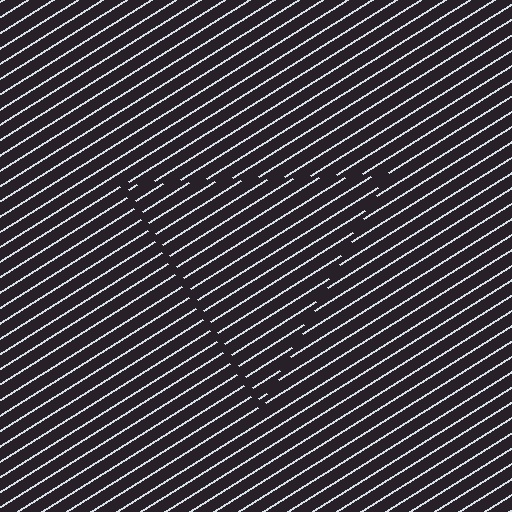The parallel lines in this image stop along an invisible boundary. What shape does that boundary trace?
An illusory triangle. The interior of the shape contains the same grating, shifted by half a period — the contour is defined by the phase discontinuity where line-ends from the inner and outer gratings abut.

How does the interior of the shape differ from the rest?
The interior of the shape contains the same grating, shifted by half a period — the contour is defined by the phase discontinuity where line-ends from the inner and outer gratings abut.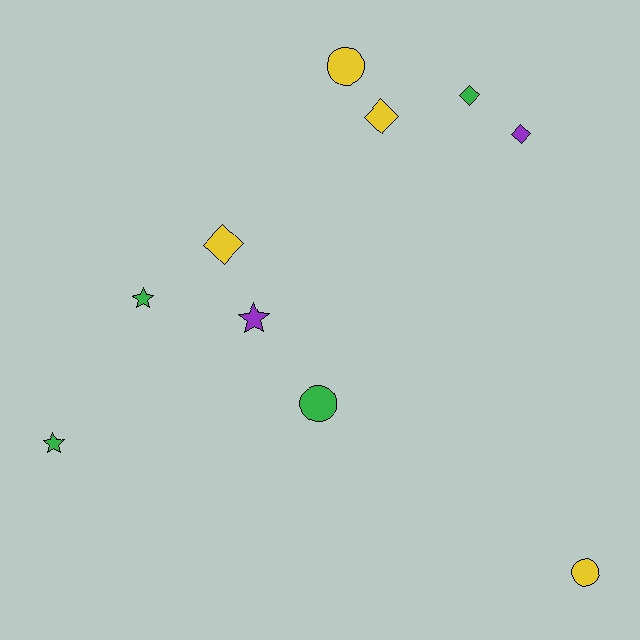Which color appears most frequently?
Yellow, with 4 objects.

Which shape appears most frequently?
Diamond, with 4 objects.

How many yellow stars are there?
There are no yellow stars.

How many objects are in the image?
There are 10 objects.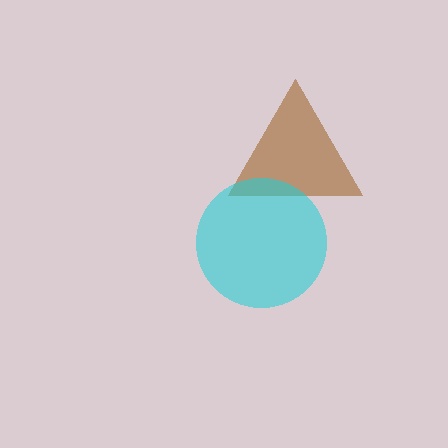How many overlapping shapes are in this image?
There are 2 overlapping shapes in the image.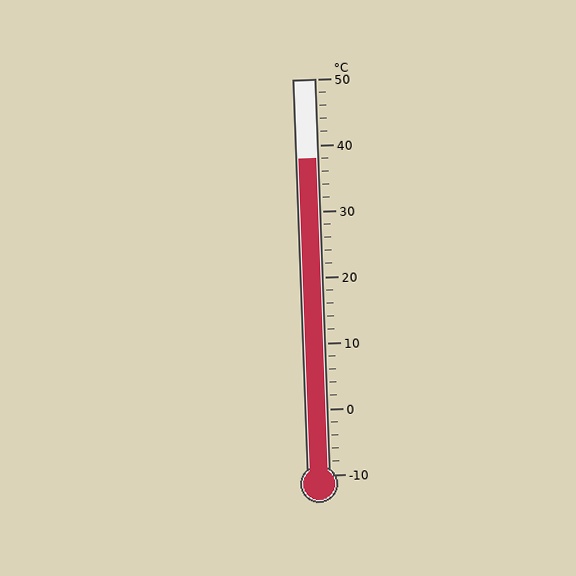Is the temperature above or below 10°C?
The temperature is above 10°C.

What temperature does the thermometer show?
The thermometer shows approximately 38°C.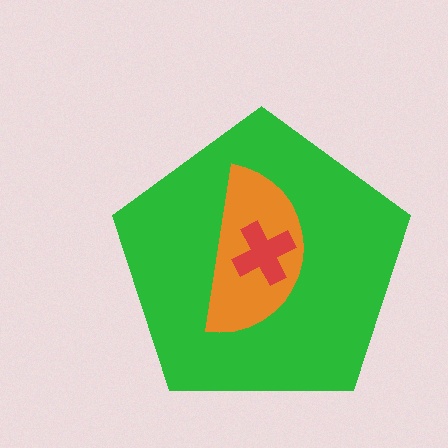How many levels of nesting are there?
3.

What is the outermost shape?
The green pentagon.